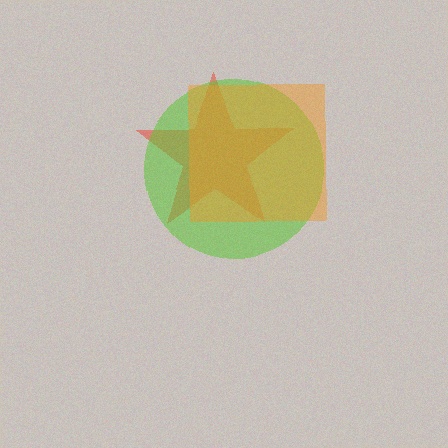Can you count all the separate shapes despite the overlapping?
Yes, there are 3 separate shapes.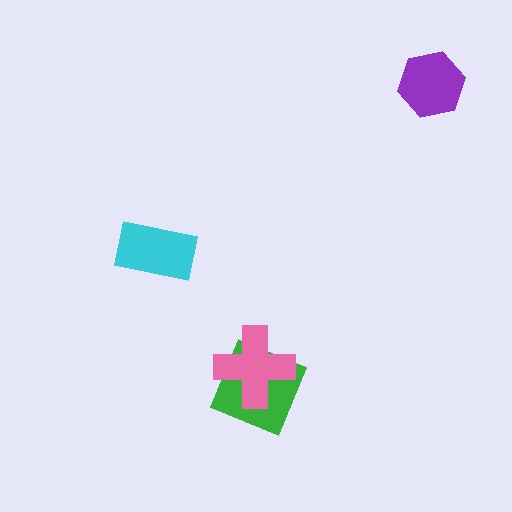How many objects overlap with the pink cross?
1 object overlaps with the pink cross.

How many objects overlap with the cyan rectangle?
0 objects overlap with the cyan rectangle.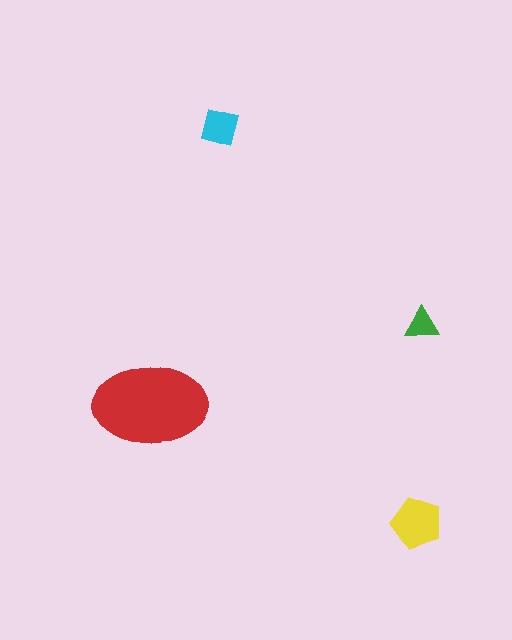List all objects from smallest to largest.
The green triangle, the cyan square, the yellow pentagon, the red ellipse.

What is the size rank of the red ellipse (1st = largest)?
1st.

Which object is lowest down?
The yellow pentagon is bottommost.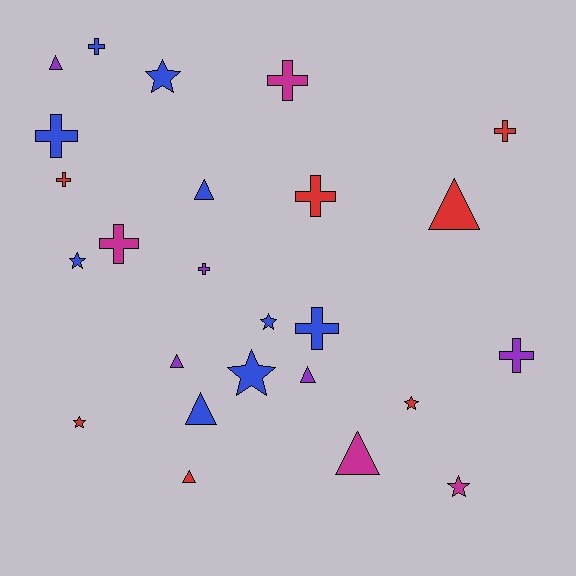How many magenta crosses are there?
There are 2 magenta crosses.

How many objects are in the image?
There are 25 objects.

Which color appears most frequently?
Blue, with 9 objects.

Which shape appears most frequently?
Cross, with 10 objects.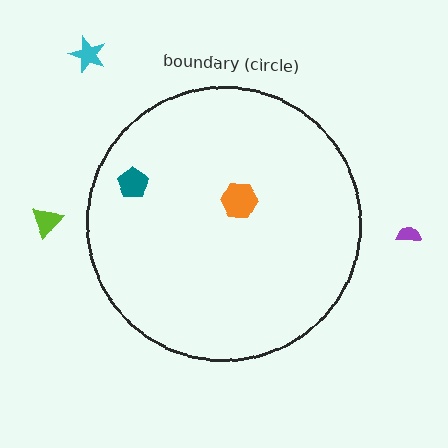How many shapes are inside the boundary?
2 inside, 3 outside.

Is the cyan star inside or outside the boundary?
Outside.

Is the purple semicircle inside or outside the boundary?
Outside.